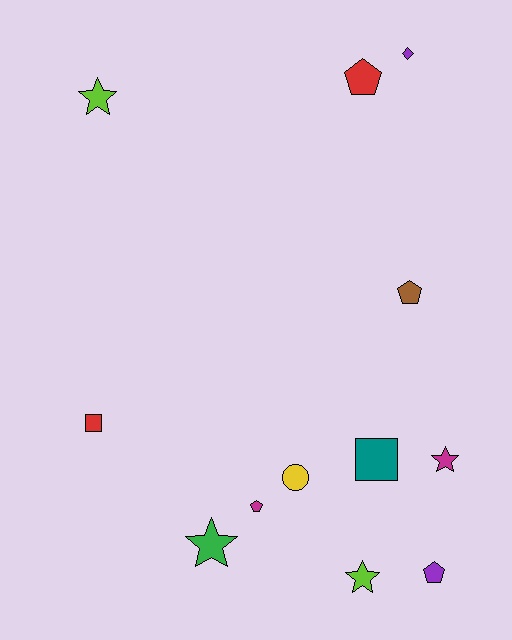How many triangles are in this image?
There are no triangles.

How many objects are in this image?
There are 12 objects.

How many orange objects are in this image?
There are no orange objects.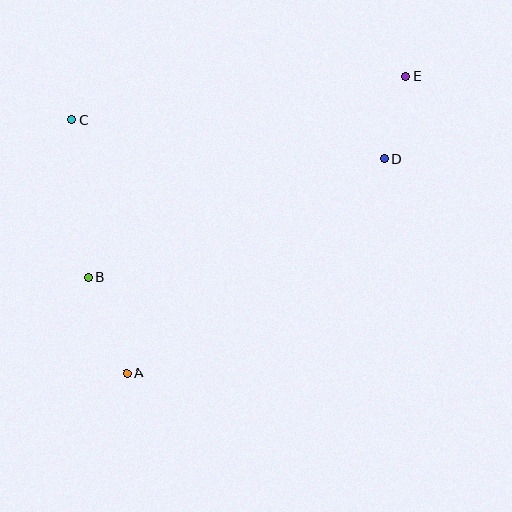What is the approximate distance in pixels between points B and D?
The distance between B and D is approximately 318 pixels.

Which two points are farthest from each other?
Points A and E are farthest from each other.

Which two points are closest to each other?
Points D and E are closest to each other.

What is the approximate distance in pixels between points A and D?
The distance between A and D is approximately 334 pixels.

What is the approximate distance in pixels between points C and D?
The distance between C and D is approximately 314 pixels.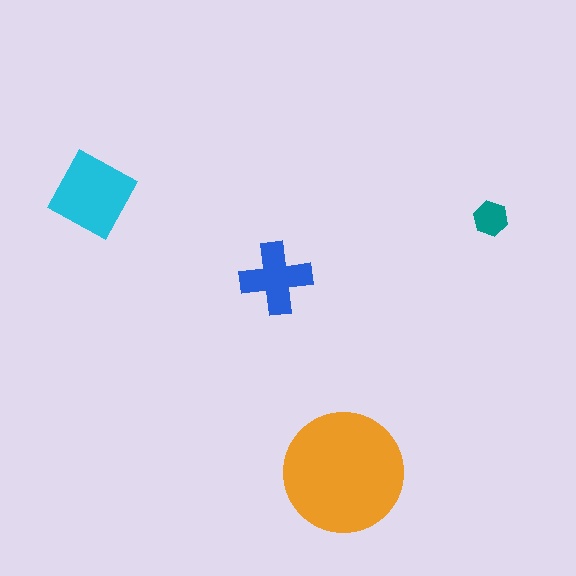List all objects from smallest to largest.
The teal hexagon, the blue cross, the cyan square, the orange circle.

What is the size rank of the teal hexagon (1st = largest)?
4th.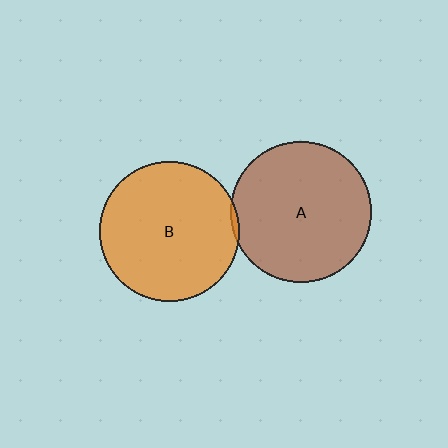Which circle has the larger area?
Circle A (brown).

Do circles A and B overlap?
Yes.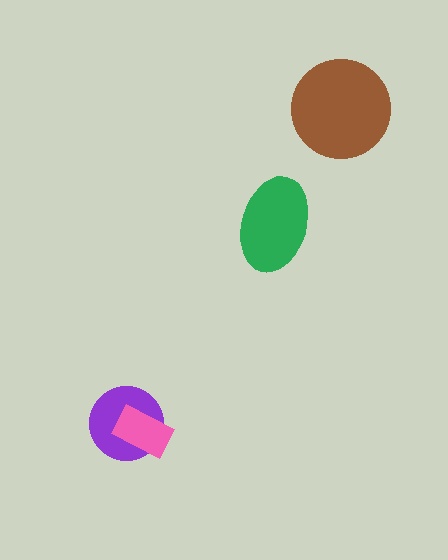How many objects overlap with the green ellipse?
0 objects overlap with the green ellipse.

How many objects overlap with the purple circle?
1 object overlaps with the purple circle.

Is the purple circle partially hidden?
Yes, it is partially covered by another shape.